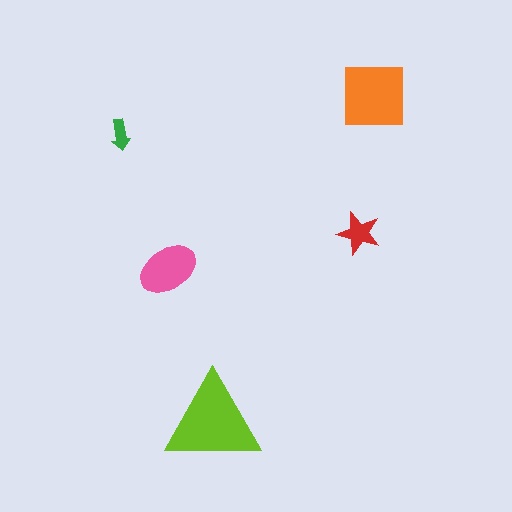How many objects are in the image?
There are 5 objects in the image.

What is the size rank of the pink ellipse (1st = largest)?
3rd.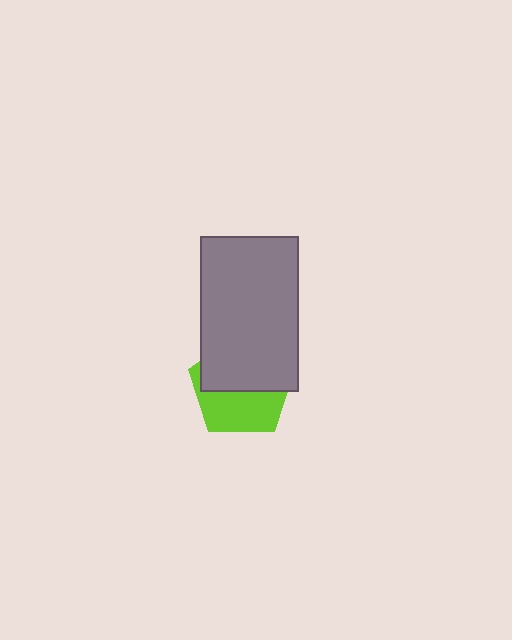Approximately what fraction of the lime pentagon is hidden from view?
Roughly 54% of the lime pentagon is hidden behind the gray rectangle.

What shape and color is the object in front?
The object in front is a gray rectangle.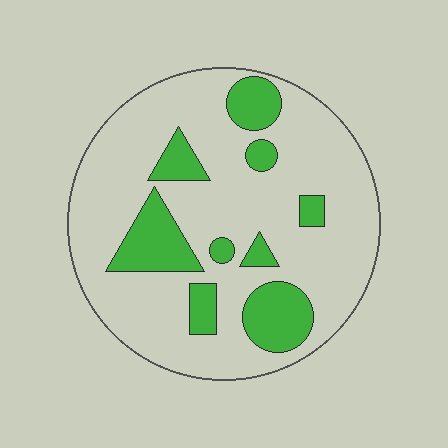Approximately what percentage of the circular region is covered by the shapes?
Approximately 20%.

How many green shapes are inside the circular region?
9.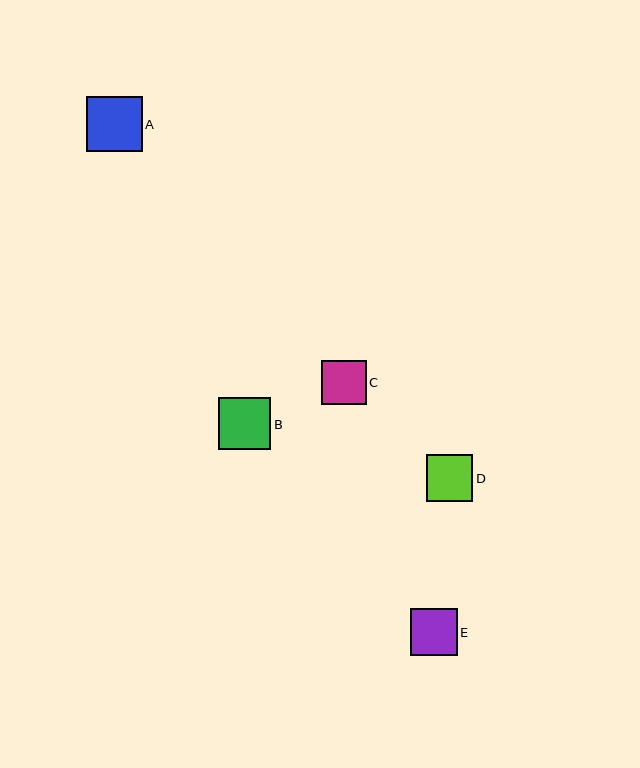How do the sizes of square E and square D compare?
Square E and square D are approximately the same size.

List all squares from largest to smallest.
From largest to smallest: A, B, E, D, C.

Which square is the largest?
Square A is the largest with a size of approximately 55 pixels.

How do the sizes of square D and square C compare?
Square D and square C are approximately the same size.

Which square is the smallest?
Square C is the smallest with a size of approximately 45 pixels.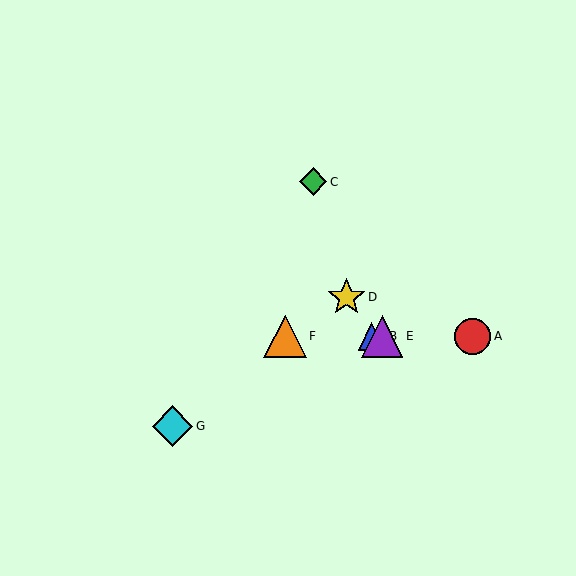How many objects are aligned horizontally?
4 objects (A, B, E, F) are aligned horizontally.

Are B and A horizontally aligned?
Yes, both are at y≈336.